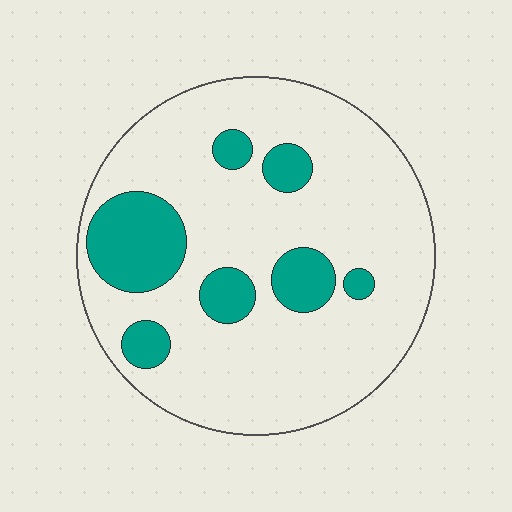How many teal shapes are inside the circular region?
7.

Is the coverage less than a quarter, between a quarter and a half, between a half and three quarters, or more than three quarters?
Less than a quarter.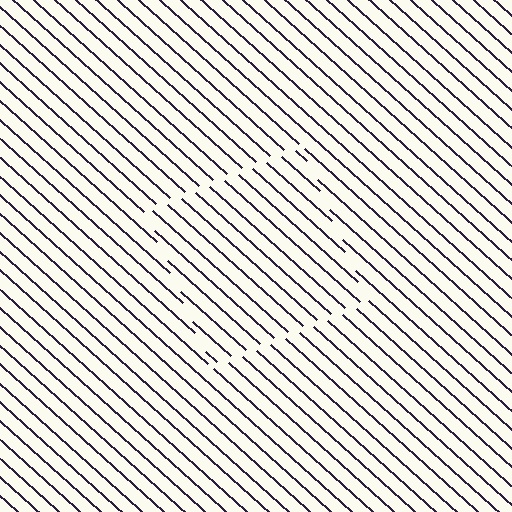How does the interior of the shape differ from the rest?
The interior of the shape contains the same grating, shifted by half a period — the contour is defined by the phase discontinuity where line-ends from the inner and outer gratings abut.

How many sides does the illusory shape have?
4 sides — the line-ends trace a square.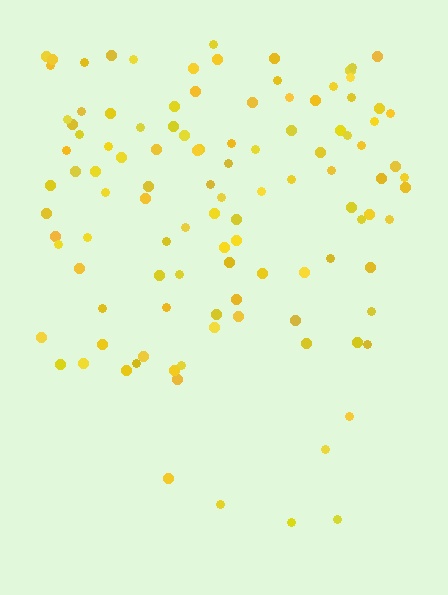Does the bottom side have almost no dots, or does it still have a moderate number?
Still a moderate number, just noticeably fewer than the top.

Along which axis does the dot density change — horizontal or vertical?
Vertical.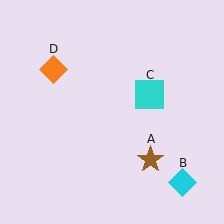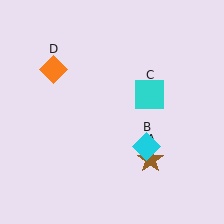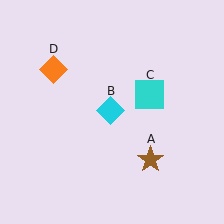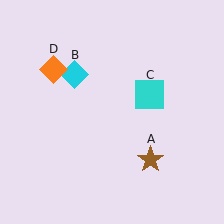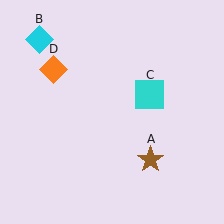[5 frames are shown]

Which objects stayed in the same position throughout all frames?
Brown star (object A) and cyan square (object C) and orange diamond (object D) remained stationary.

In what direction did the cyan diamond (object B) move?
The cyan diamond (object B) moved up and to the left.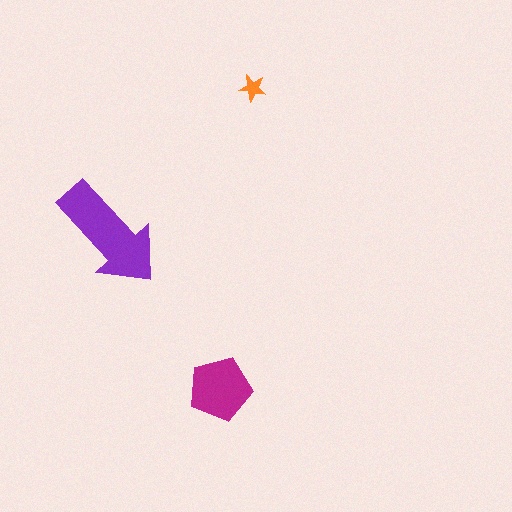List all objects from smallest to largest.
The orange star, the magenta pentagon, the purple arrow.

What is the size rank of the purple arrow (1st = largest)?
1st.